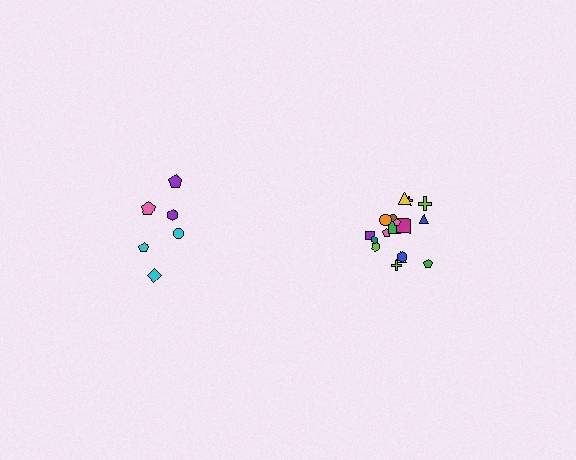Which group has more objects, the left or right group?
The right group.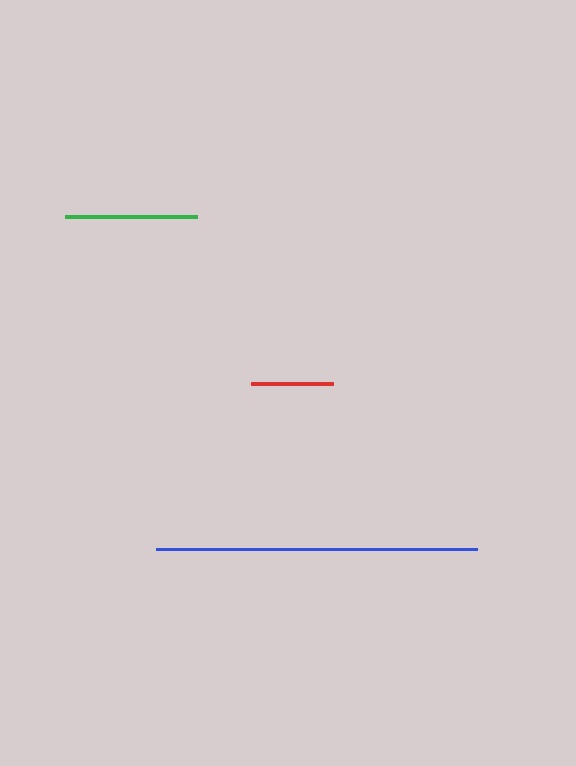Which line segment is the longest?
The blue line is the longest at approximately 321 pixels.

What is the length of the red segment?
The red segment is approximately 83 pixels long.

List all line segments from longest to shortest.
From longest to shortest: blue, green, red.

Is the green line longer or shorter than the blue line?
The blue line is longer than the green line.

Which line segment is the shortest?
The red line is the shortest at approximately 83 pixels.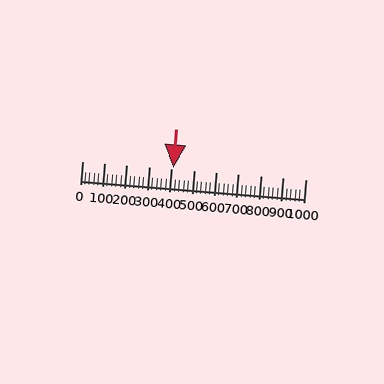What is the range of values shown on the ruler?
The ruler shows values from 0 to 1000.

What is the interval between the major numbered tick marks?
The major tick marks are spaced 100 units apart.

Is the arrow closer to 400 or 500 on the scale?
The arrow is closer to 400.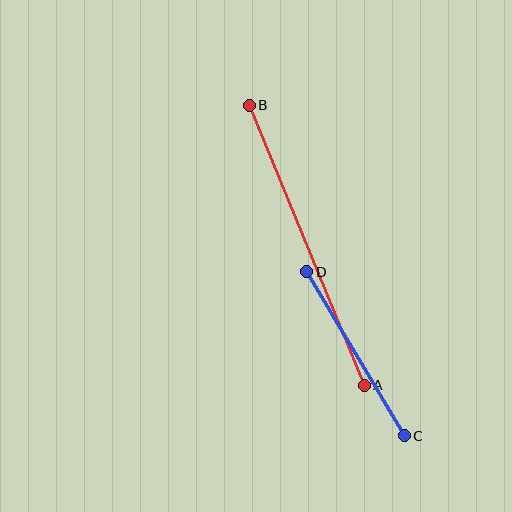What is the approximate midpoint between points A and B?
The midpoint is at approximately (307, 245) pixels.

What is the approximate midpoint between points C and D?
The midpoint is at approximately (355, 354) pixels.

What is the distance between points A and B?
The distance is approximately 303 pixels.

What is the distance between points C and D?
The distance is approximately 190 pixels.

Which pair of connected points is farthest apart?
Points A and B are farthest apart.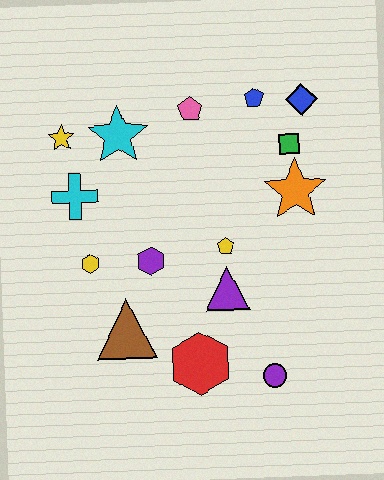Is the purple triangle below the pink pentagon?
Yes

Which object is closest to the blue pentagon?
The blue diamond is closest to the blue pentagon.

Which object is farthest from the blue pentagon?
The purple circle is farthest from the blue pentagon.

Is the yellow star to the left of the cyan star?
Yes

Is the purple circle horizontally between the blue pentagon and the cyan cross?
No